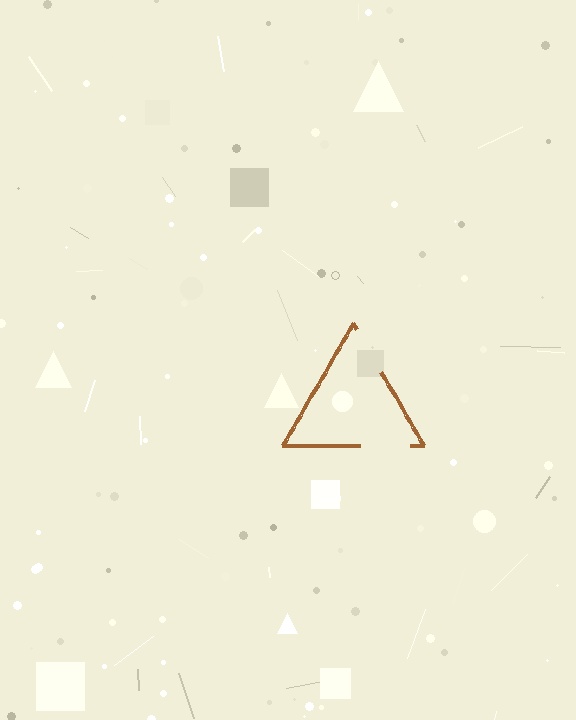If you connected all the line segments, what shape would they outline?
They would outline a triangle.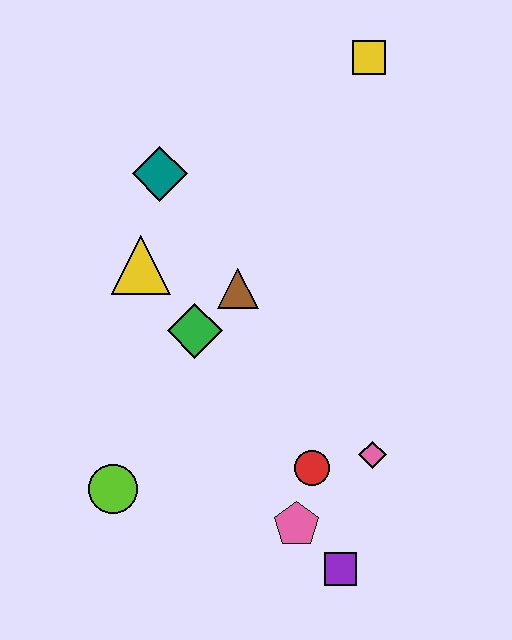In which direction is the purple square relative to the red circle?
The purple square is below the red circle.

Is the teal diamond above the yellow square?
No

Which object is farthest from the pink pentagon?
The yellow square is farthest from the pink pentagon.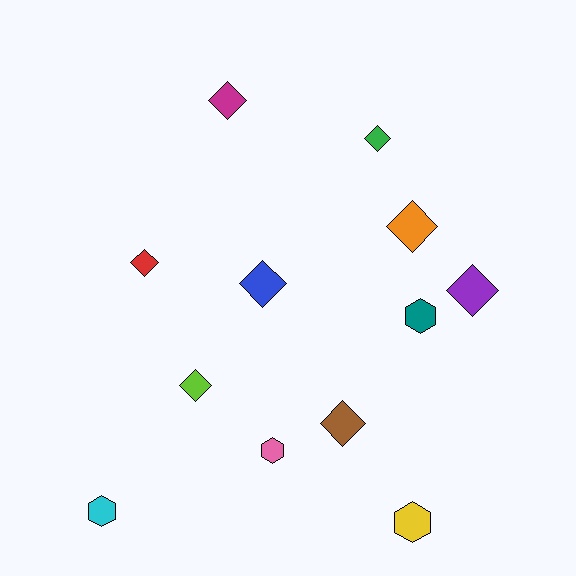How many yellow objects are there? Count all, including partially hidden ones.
There is 1 yellow object.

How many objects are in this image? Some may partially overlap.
There are 12 objects.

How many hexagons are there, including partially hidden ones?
There are 4 hexagons.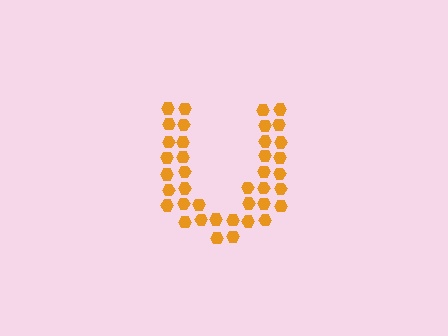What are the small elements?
The small elements are hexagons.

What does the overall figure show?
The overall figure shows the letter U.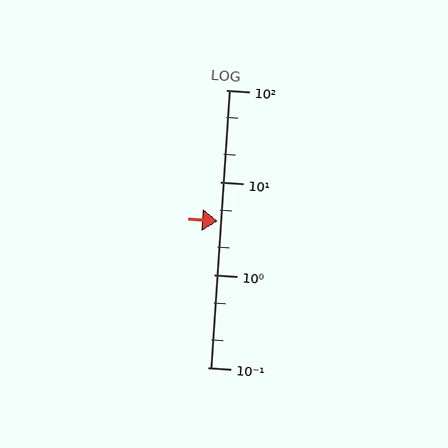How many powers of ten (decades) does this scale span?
The scale spans 3 decades, from 0.1 to 100.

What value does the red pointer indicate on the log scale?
The pointer indicates approximately 3.8.